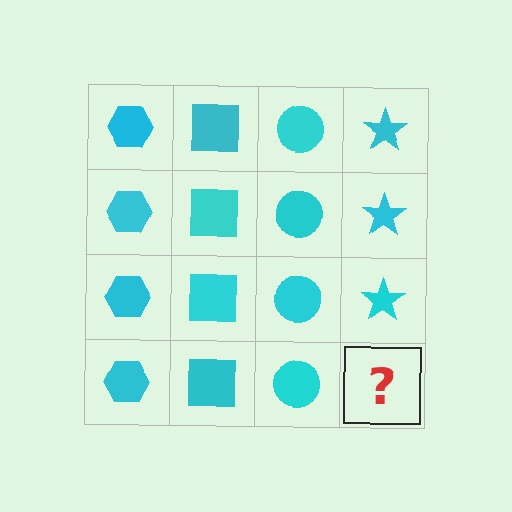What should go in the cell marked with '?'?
The missing cell should contain a cyan star.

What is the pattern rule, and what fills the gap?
The rule is that each column has a consistent shape. The gap should be filled with a cyan star.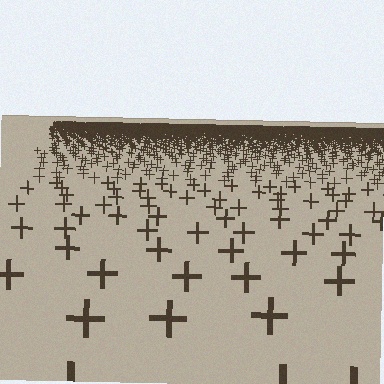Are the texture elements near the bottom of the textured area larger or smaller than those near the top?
Larger. Near the bottom, elements are closer to the viewer and appear at a bigger on-screen size.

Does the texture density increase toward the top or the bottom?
Density increases toward the top.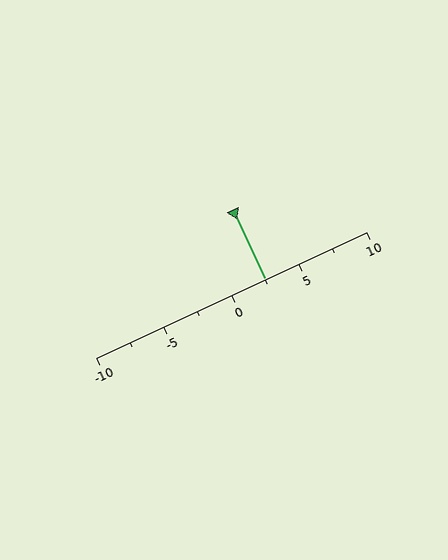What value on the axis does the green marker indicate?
The marker indicates approximately 2.5.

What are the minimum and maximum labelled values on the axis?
The axis runs from -10 to 10.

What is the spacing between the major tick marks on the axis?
The major ticks are spaced 5 apart.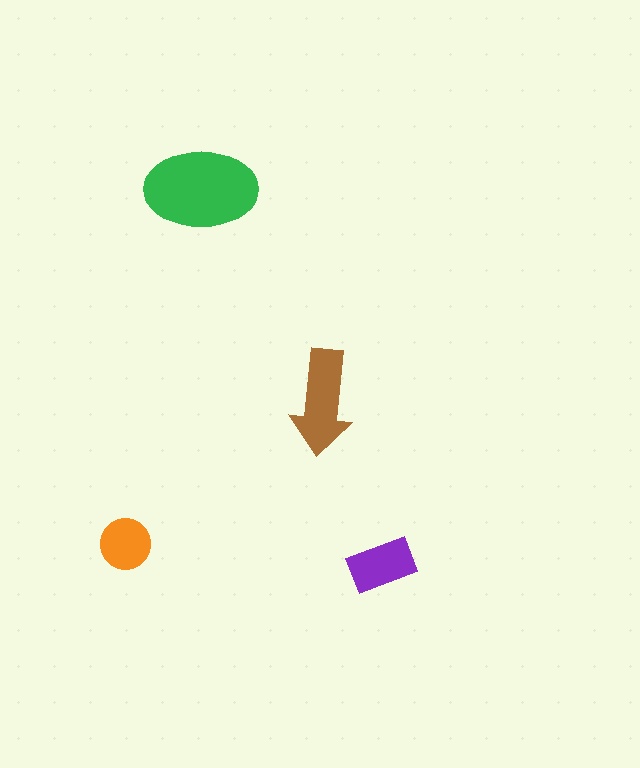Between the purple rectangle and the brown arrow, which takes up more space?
The brown arrow.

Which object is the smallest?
The orange circle.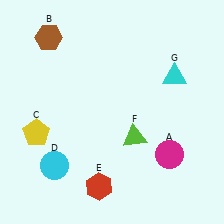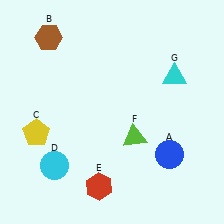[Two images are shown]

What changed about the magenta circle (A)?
In Image 1, A is magenta. In Image 2, it changed to blue.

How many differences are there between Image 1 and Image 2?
There is 1 difference between the two images.